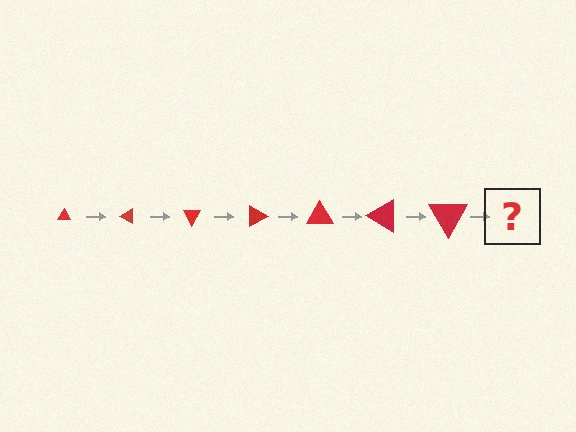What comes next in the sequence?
The next element should be a triangle, larger than the previous one and rotated 210 degrees from the start.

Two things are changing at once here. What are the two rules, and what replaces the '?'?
The two rules are that the triangle grows larger each step and it rotates 30 degrees each step. The '?' should be a triangle, larger than the previous one and rotated 210 degrees from the start.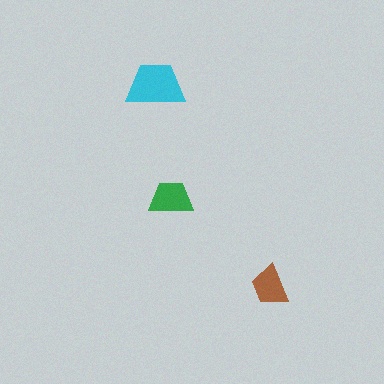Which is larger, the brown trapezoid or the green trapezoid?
The green one.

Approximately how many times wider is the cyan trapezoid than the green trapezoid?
About 1.5 times wider.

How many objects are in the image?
There are 3 objects in the image.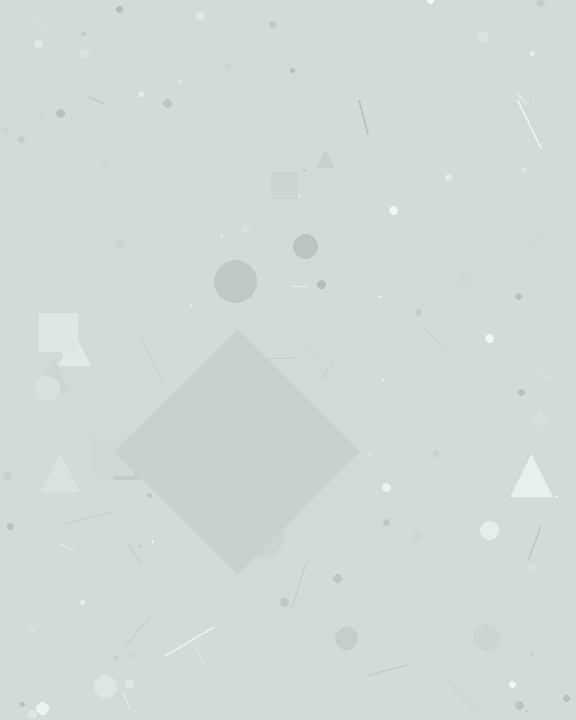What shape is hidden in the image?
A diamond is hidden in the image.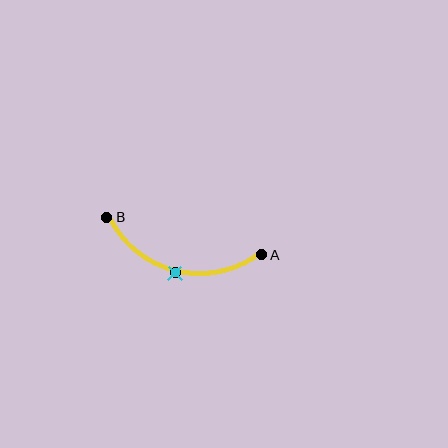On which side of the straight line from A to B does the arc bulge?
The arc bulges below the straight line connecting A and B.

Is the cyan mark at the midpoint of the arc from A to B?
Yes. The cyan mark lies on the arc at equal arc-length from both A and B — it is the arc midpoint.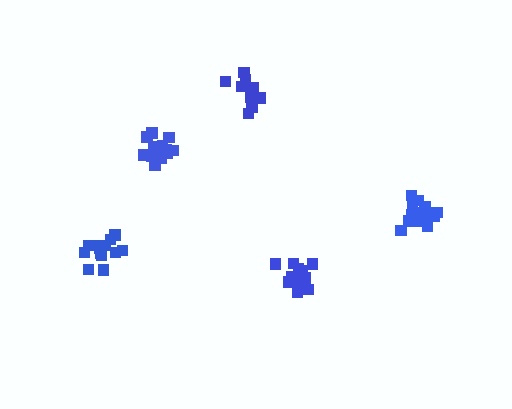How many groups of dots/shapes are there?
There are 5 groups.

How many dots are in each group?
Group 1: 14 dots, Group 2: 14 dots, Group 3: 15 dots, Group 4: 13 dots, Group 5: 10 dots (66 total).